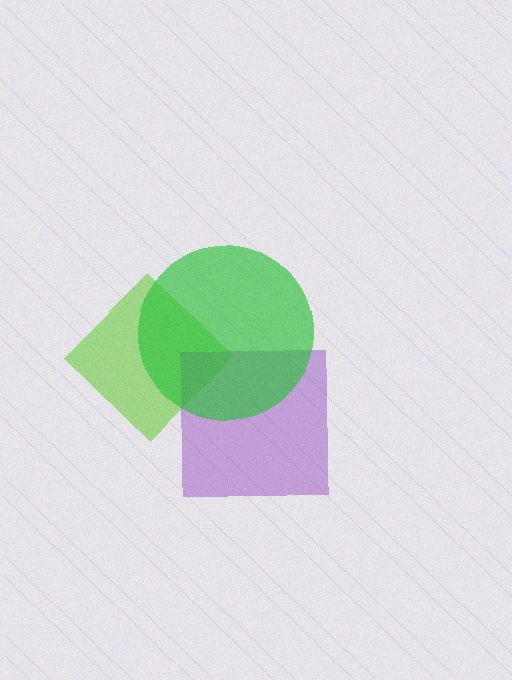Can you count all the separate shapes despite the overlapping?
Yes, there are 3 separate shapes.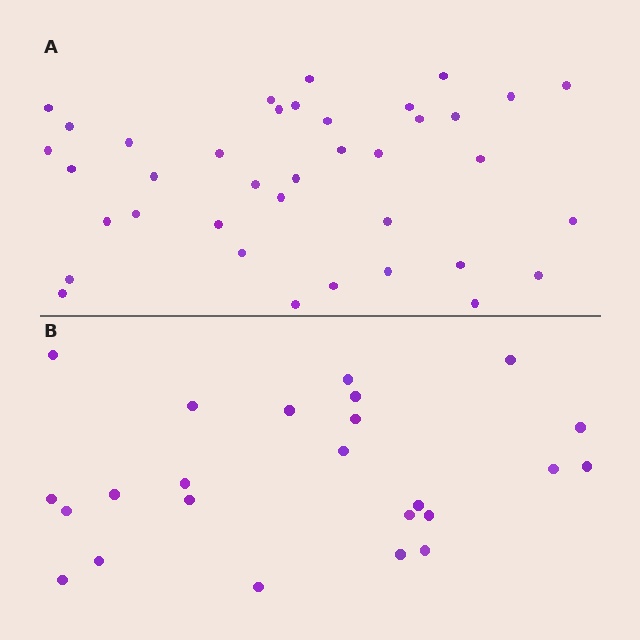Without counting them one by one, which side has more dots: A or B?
Region A (the top region) has more dots.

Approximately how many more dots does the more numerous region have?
Region A has approximately 15 more dots than region B.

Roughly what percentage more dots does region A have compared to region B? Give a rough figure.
About 60% more.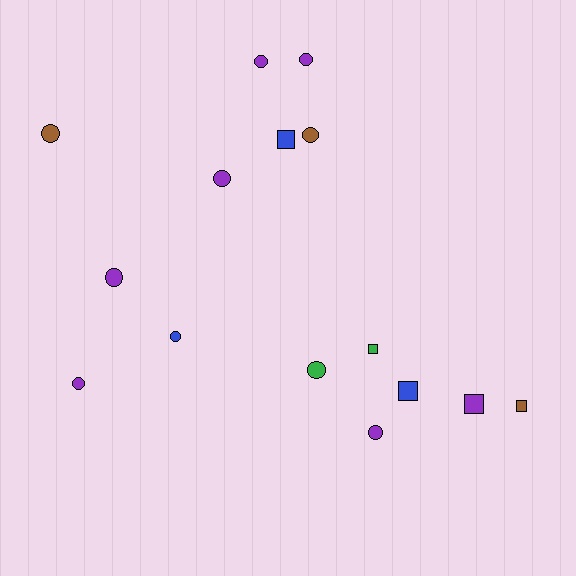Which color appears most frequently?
Purple, with 7 objects.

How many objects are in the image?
There are 15 objects.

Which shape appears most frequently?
Circle, with 10 objects.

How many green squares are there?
There is 1 green square.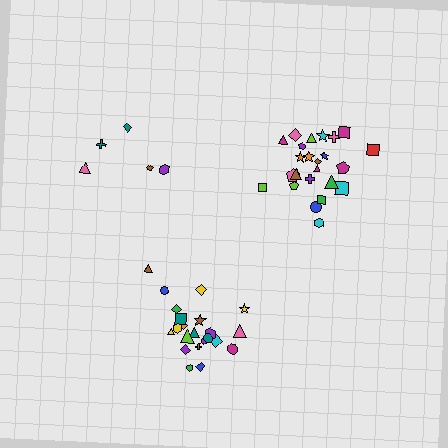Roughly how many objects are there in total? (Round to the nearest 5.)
Roughly 50 objects in total.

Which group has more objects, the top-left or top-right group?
The top-right group.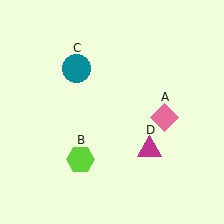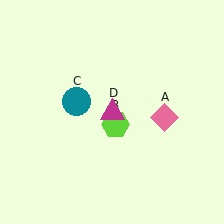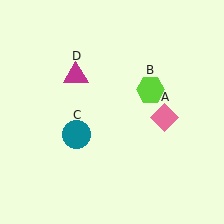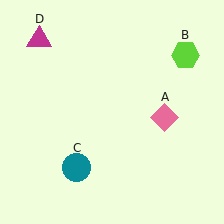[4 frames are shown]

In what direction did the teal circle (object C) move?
The teal circle (object C) moved down.